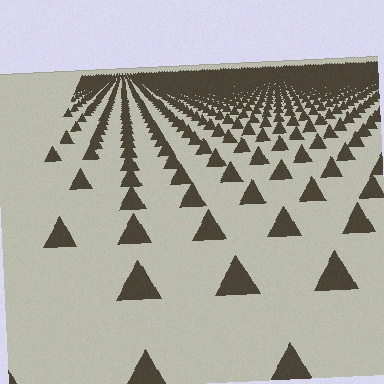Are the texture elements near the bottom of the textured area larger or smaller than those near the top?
Larger. Near the bottom, elements are closer to the viewer and appear at a bigger on-screen size.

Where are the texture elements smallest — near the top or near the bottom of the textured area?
Near the top.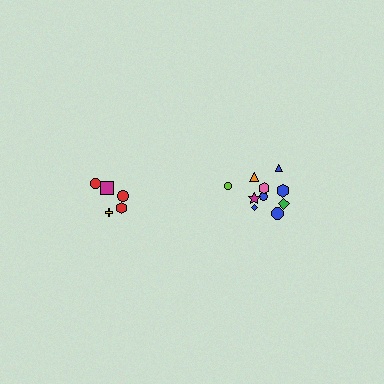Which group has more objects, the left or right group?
The right group.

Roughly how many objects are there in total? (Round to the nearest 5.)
Roughly 15 objects in total.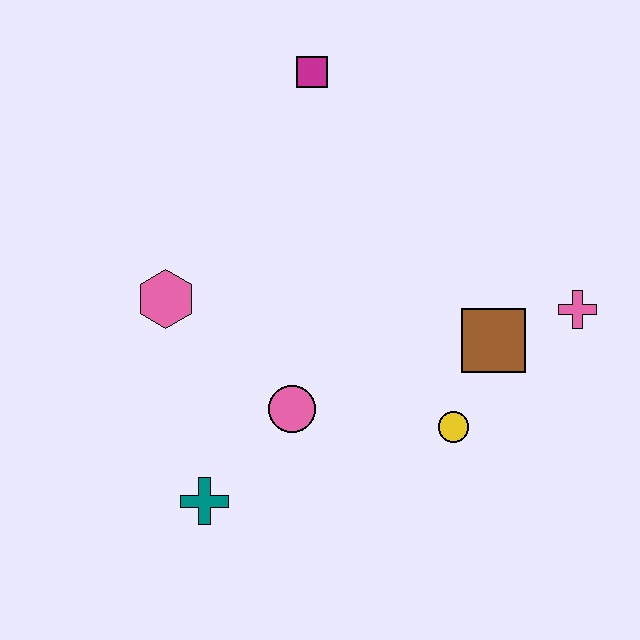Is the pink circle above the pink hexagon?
No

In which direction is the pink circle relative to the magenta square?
The pink circle is below the magenta square.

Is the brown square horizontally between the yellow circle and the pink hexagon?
No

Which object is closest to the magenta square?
The pink hexagon is closest to the magenta square.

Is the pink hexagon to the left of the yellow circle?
Yes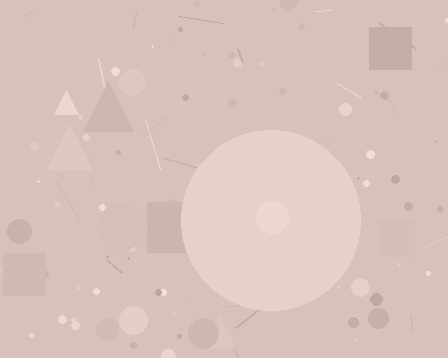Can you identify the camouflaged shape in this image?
The camouflaged shape is a circle.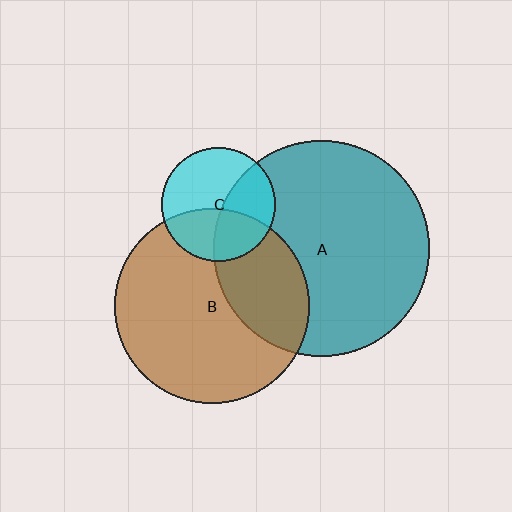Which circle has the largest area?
Circle A (teal).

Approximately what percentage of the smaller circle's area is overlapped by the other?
Approximately 30%.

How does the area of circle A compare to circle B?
Approximately 1.2 times.